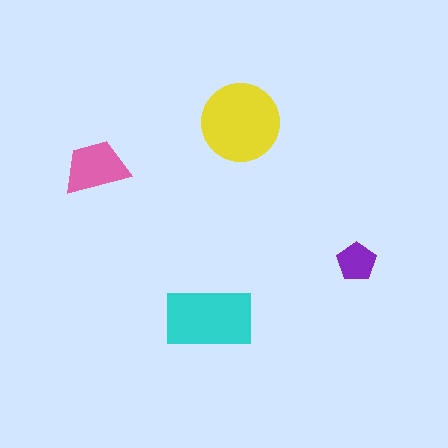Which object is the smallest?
The purple pentagon.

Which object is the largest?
The yellow circle.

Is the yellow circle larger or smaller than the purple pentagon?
Larger.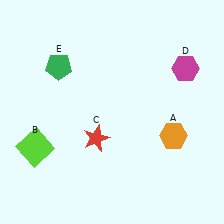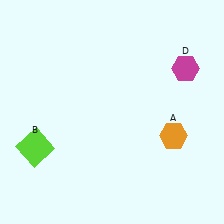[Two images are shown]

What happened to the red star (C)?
The red star (C) was removed in Image 2. It was in the bottom-left area of Image 1.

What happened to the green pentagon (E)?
The green pentagon (E) was removed in Image 2. It was in the top-left area of Image 1.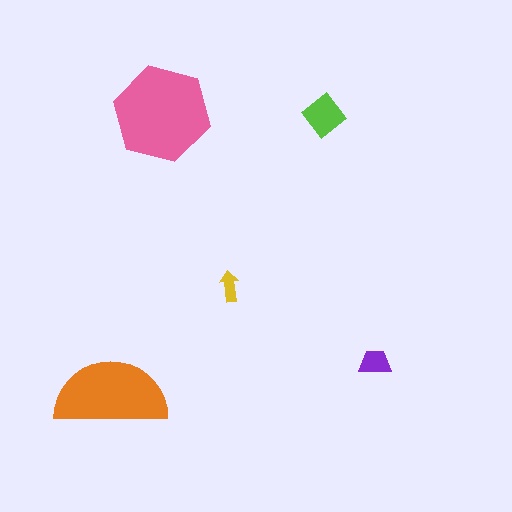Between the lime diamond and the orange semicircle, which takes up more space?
The orange semicircle.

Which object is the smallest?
The yellow arrow.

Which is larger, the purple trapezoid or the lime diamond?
The lime diamond.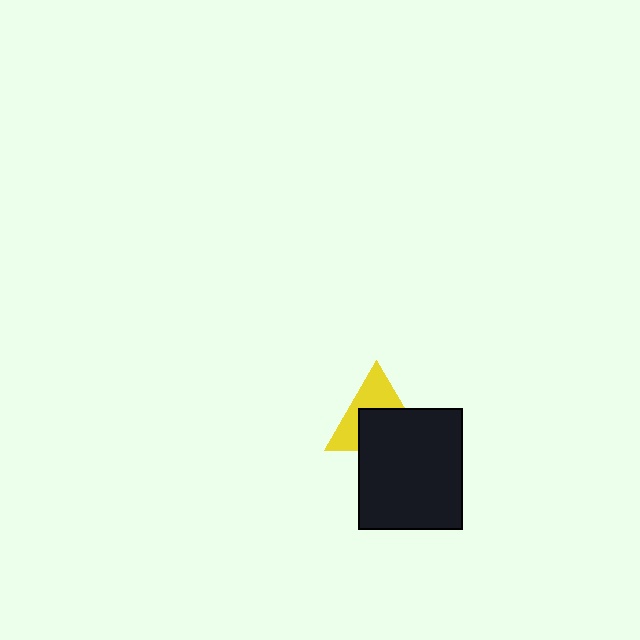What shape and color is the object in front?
The object in front is a black rectangle.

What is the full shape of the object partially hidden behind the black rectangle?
The partially hidden object is a yellow triangle.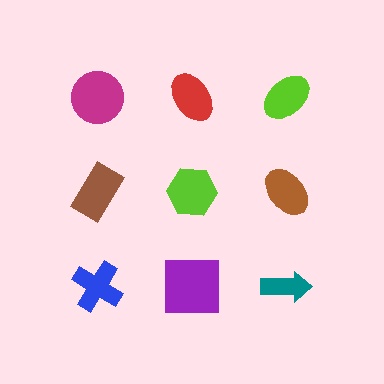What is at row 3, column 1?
A blue cross.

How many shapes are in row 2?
3 shapes.